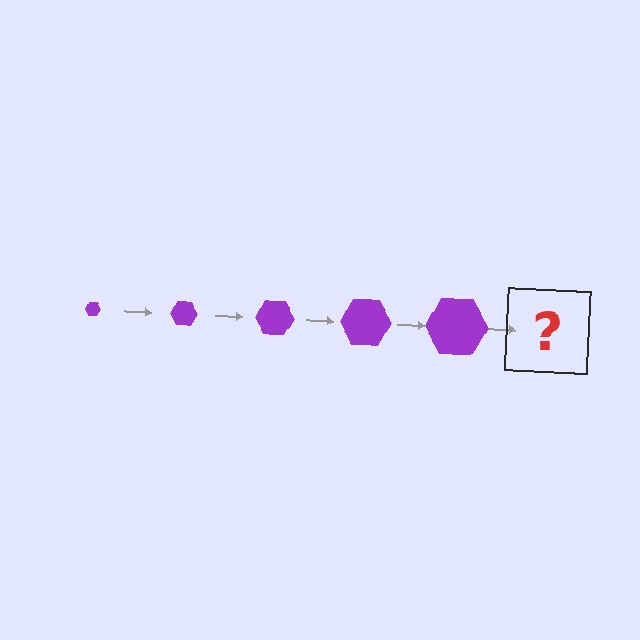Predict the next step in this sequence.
The next step is a purple hexagon, larger than the previous one.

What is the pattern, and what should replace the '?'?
The pattern is that the hexagon gets progressively larger each step. The '?' should be a purple hexagon, larger than the previous one.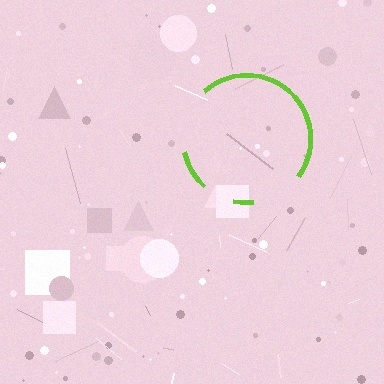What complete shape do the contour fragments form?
The contour fragments form a circle.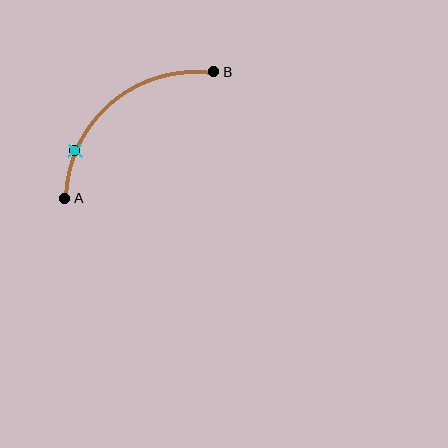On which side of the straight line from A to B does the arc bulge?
The arc bulges above and to the left of the straight line connecting A and B.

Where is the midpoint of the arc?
The arc midpoint is the point on the curve farthest from the straight line joining A and B. It sits above and to the left of that line.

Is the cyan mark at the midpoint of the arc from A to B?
No. The cyan mark lies on the arc but is closer to endpoint A. The arc midpoint would be at the point on the curve equidistant along the arc from both A and B.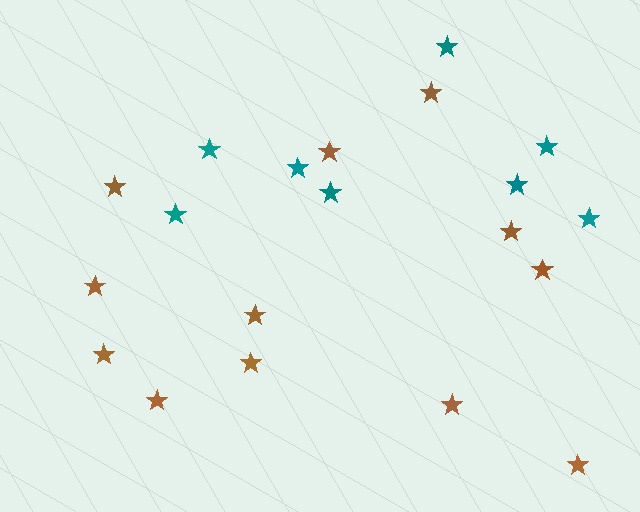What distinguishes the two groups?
There are 2 groups: one group of teal stars (8) and one group of brown stars (12).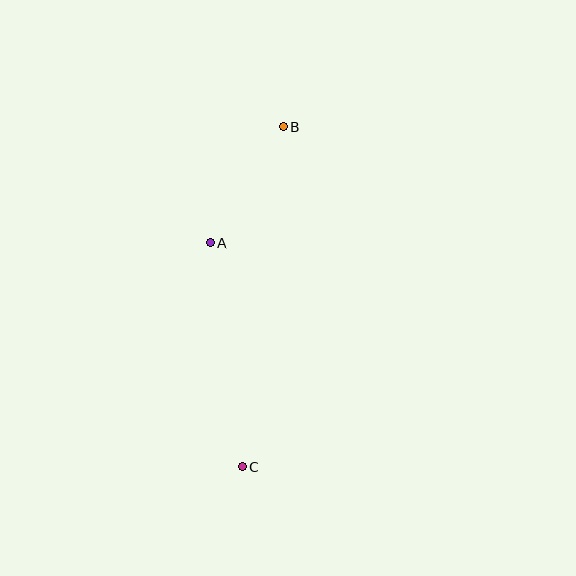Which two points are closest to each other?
Points A and B are closest to each other.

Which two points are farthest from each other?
Points B and C are farthest from each other.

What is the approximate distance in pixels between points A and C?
The distance between A and C is approximately 225 pixels.